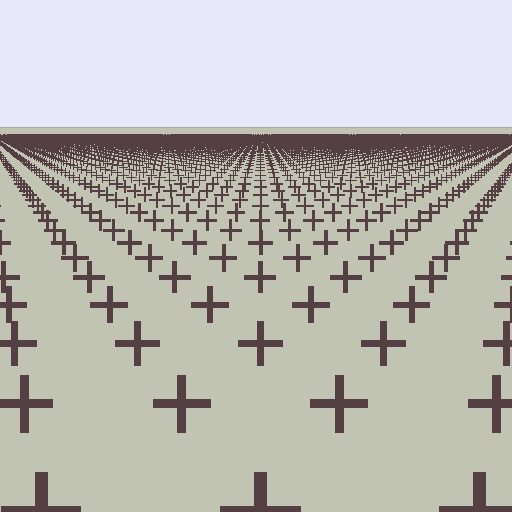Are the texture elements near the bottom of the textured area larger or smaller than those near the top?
Larger. Near the bottom, elements are closer to the viewer and appear at a bigger on-screen size.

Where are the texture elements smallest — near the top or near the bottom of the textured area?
Near the top.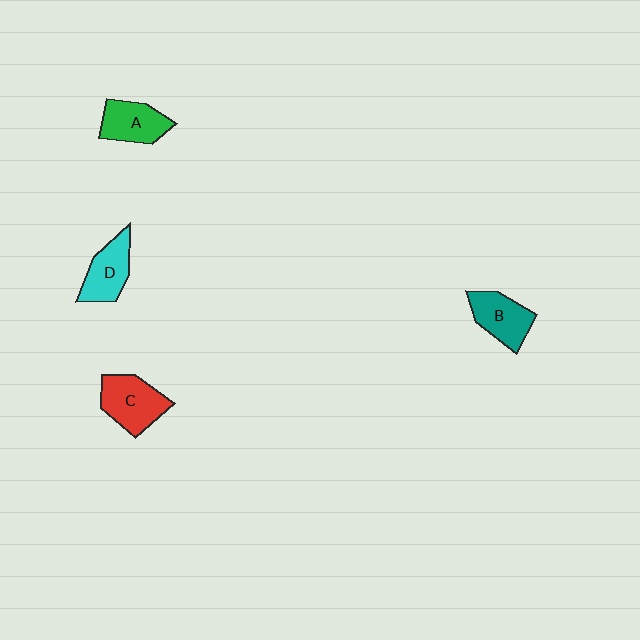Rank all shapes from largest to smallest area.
From largest to smallest: C (red), B (teal), D (cyan), A (green).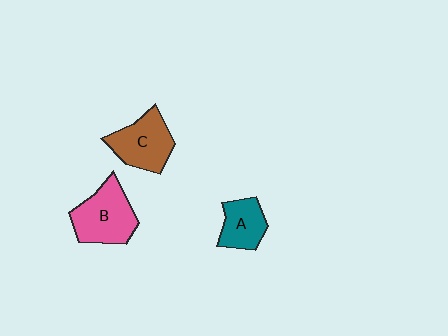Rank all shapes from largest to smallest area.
From largest to smallest: B (pink), C (brown), A (teal).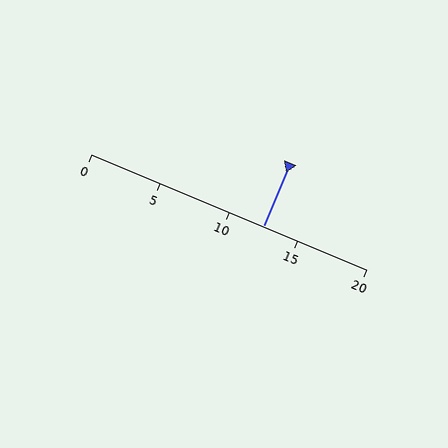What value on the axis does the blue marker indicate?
The marker indicates approximately 12.5.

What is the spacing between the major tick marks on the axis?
The major ticks are spaced 5 apart.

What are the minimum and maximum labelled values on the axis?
The axis runs from 0 to 20.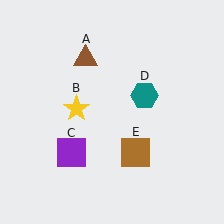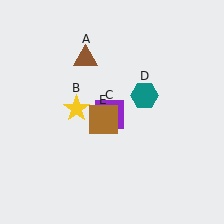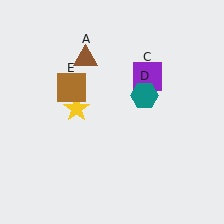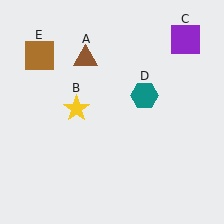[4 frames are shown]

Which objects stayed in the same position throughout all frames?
Brown triangle (object A) and yellow star (object B) and teal hexagon (object D) remained stationary.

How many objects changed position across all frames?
2 objects changed position: purple square (object C), brown square (object E).